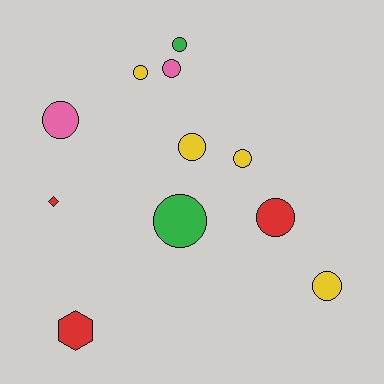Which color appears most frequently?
Yellow, with 4 objects.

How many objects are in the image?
There are 11 objects.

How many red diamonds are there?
There is 1 red diamond.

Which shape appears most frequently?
Circle, with 9 objects.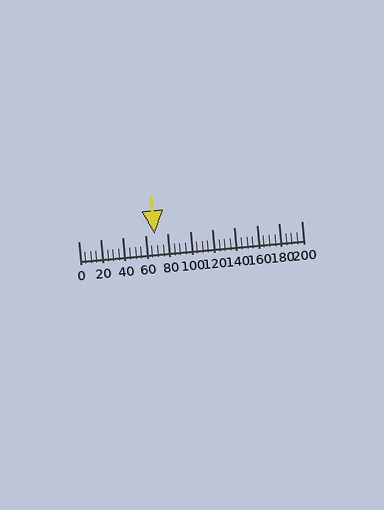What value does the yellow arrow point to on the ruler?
The yellow arrow points to approximately 69.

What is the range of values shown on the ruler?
The ruler shows values from 0 to 200.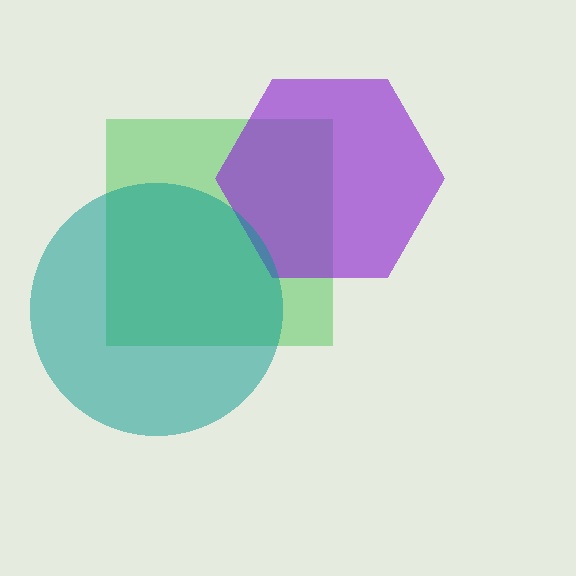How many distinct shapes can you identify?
There are 3 distinct shapes: a green square, a purple hexagon, a teal circle.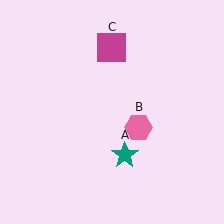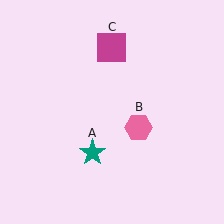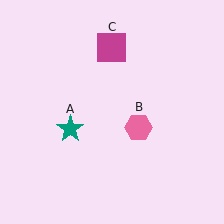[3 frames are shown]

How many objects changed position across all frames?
1 object changed position: teal star (object A).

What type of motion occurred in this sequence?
The teal star (object A) rotated clockwise around the center of the scene.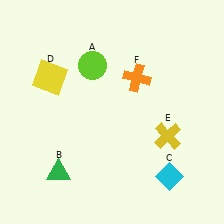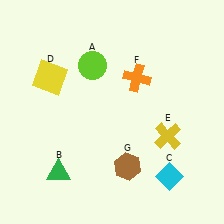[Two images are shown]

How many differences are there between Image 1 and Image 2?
There is 1 difference between the two images.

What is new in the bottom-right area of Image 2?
A brown hexagon (G) was added in the bottom-right area of Image 2.